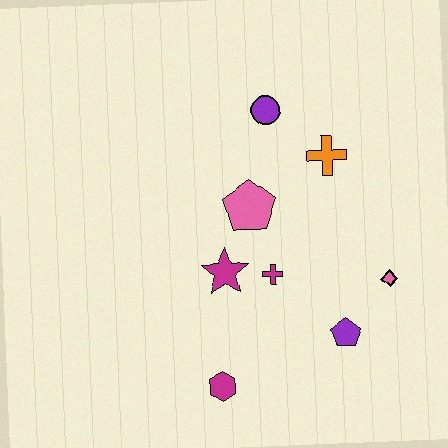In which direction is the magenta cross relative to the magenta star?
The magenta cross is to the right of the magenta star.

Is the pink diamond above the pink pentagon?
No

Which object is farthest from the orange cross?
The magenta hexagon is farthest from the orange cross.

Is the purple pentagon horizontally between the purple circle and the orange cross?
No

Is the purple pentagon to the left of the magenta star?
No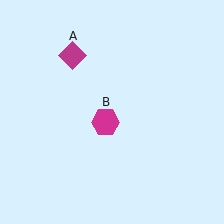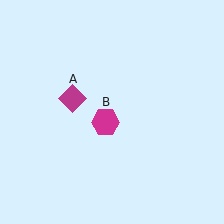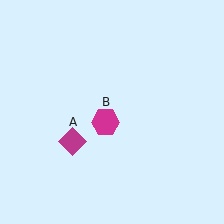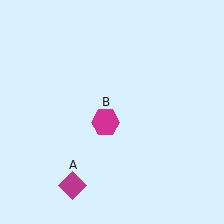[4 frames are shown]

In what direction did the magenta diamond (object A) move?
The magenta diamond (object A) moved down.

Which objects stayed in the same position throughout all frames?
Magenta hexagon (object B) remained stationary.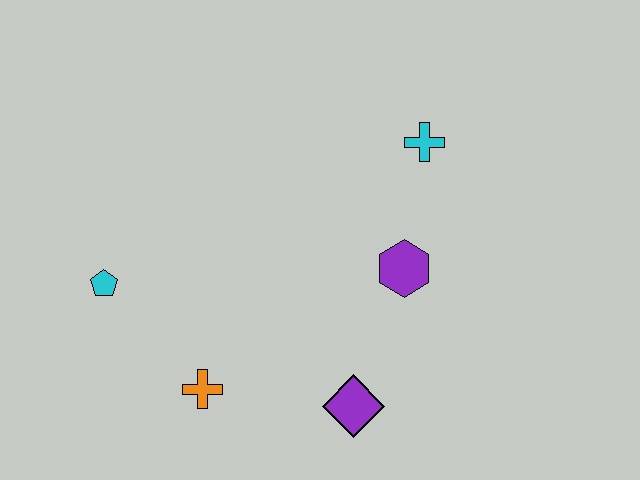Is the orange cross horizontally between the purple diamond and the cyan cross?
No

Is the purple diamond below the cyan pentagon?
Yes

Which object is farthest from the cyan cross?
The cyan pentagon is farthest from the cyan cross.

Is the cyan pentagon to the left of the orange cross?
Yes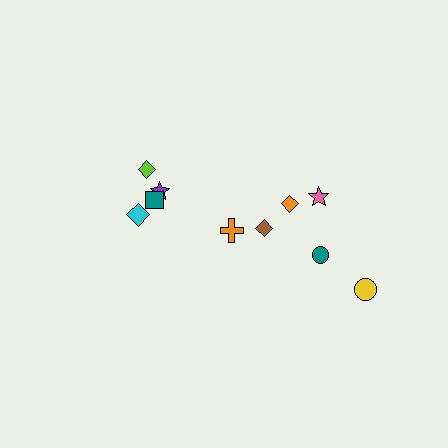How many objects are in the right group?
There are 6 objects.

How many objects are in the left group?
There are 4 objects.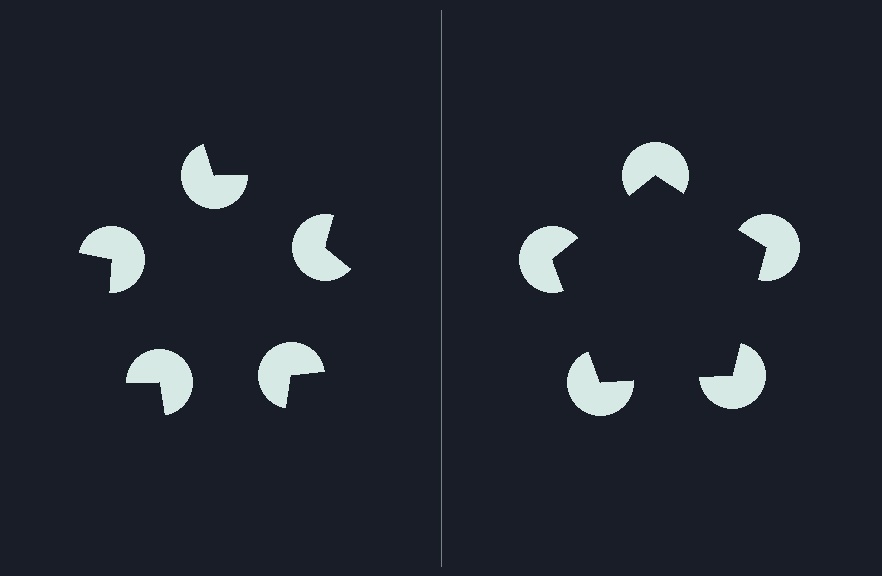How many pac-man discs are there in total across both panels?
10 — 5 on each side.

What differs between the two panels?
The pac-man discs are positioned identically on both sides; only the wedge orientations differ. On the right they align to a pentagon; on the left they are misaligned.